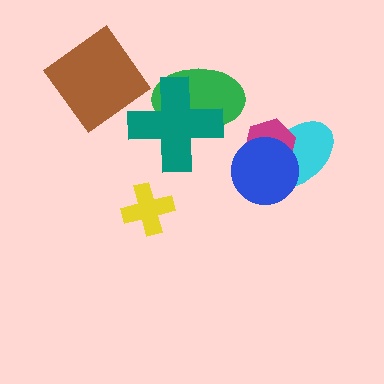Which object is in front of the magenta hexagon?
The blue circle is in front of the magenta hexagon.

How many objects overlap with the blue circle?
2 objects overlap with the blue circle.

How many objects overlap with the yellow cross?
0 objects overlap with the yellow cross.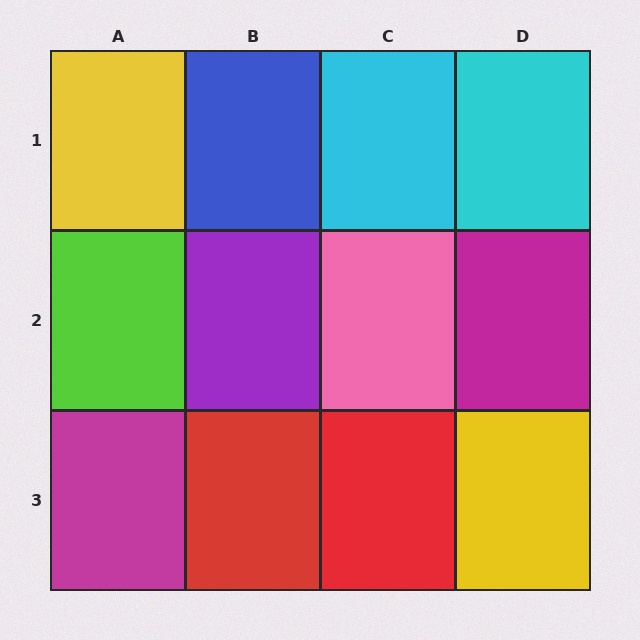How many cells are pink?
1 cell is pink.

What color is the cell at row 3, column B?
Red.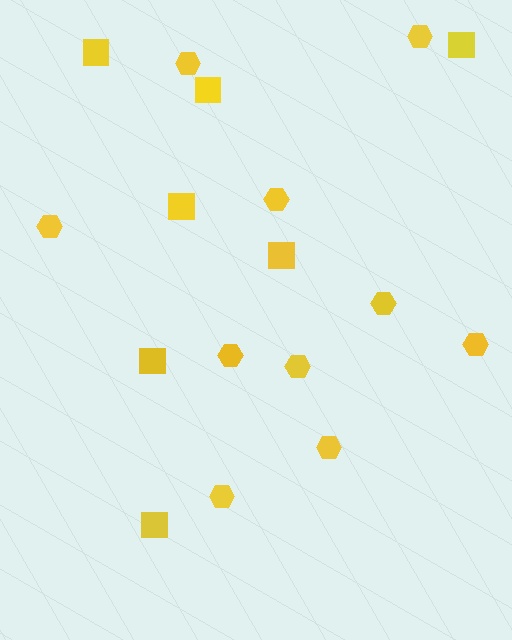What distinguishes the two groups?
There are 2 groups: one group of hexagons (10) and one group of squares (7).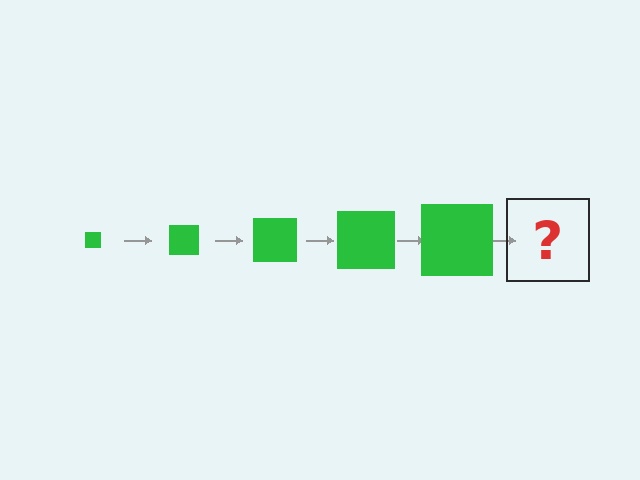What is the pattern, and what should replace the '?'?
The pattern is that the square gets progressively larger each step. The '?' should be a green square, larger than the previous one.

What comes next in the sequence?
The next element should be a green square, larger than the previous one.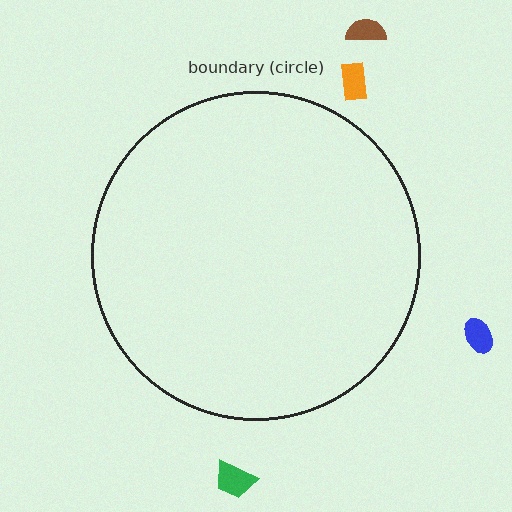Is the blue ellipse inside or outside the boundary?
Outside.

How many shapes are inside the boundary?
0 inside, 4 outside.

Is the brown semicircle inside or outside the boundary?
Outside.